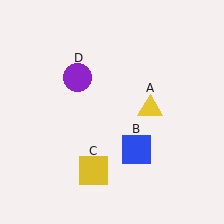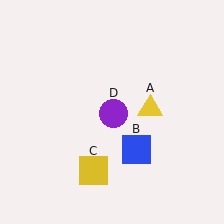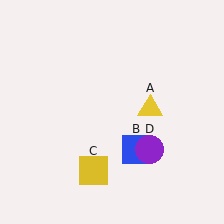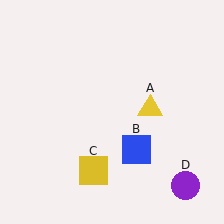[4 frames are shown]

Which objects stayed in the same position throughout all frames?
Yellow triangle (object A) and blue square (object B) and yellow square (object C) remained stationary.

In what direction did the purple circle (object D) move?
The purple circle (object D) moved down and to the right.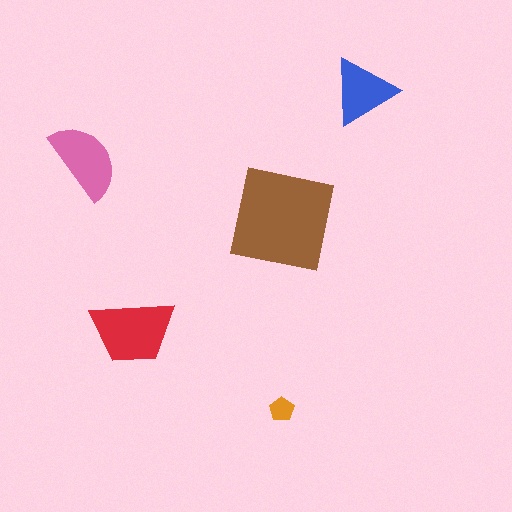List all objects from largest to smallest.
The brown square, the red trapezoid, the pink semicircle, the blue triangle, the orange pentagon.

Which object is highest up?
The blue triangle is topmost.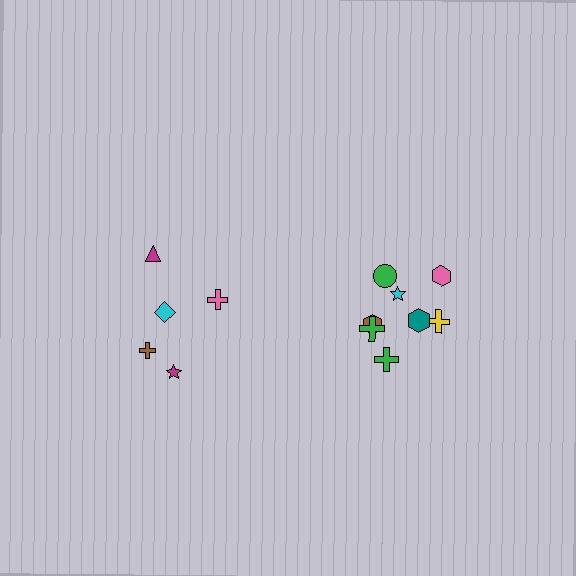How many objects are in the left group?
There are 5 objects.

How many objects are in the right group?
There are 8 objects.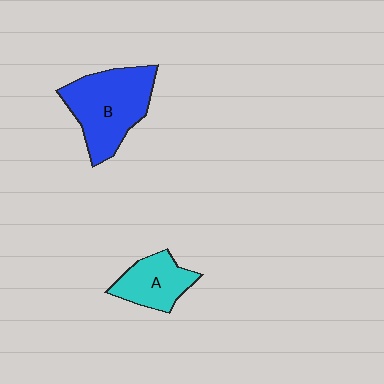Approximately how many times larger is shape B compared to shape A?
Approximately 1.8 times.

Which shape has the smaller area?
Shape A (cyan).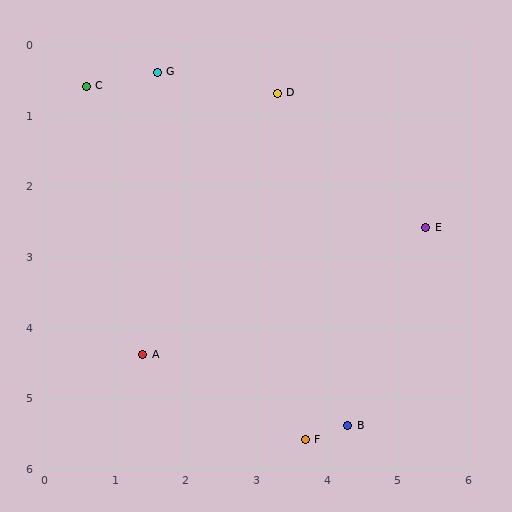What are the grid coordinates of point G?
Point G is at approximately (1.6, 0.4).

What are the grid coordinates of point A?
Point A is at approximately (1.4, 4.4).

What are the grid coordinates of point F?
Point F is at approximately (3.7, 5.6).